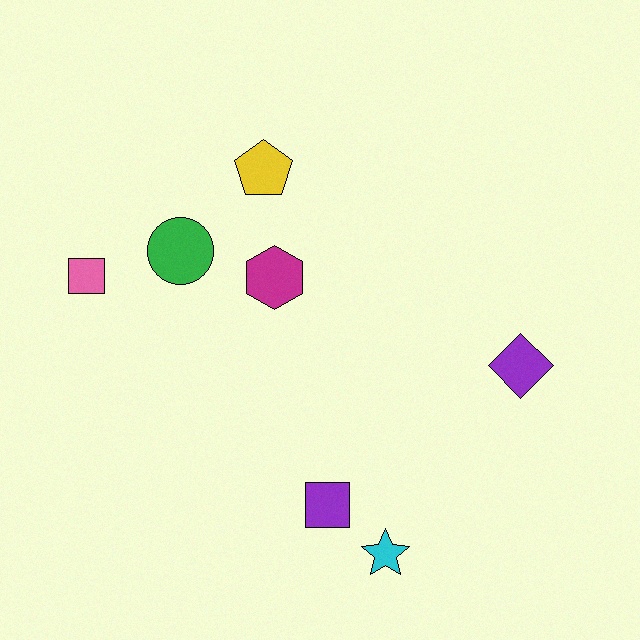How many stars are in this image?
There is 1 star.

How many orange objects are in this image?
There are no orange objects.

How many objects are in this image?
There are 7 objects.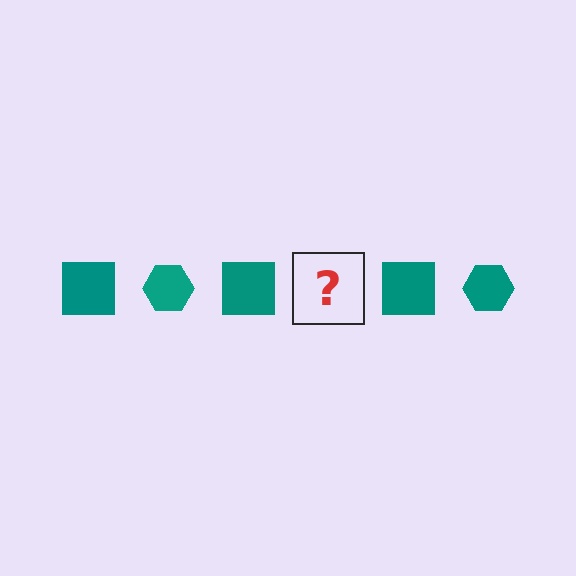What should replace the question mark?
The question mark should be replaced with a teal hexagon.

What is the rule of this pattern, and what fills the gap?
The rule is that the pattern cycles through square, hexagon shapes in teal. The gap should be filled with a teal hexagon.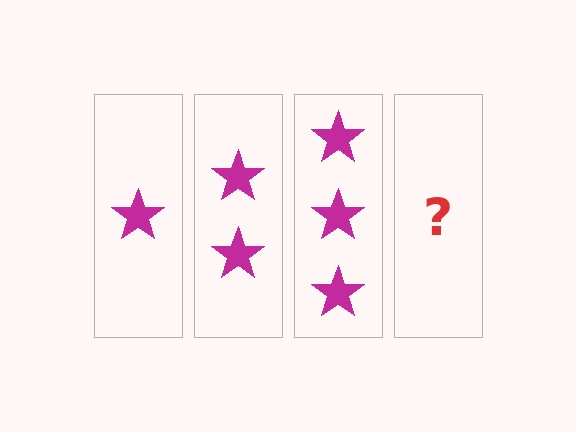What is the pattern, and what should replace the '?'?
The pattern is that each step adds one more star. The '?' should be 4 stars.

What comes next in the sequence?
The next element should be 4 stars.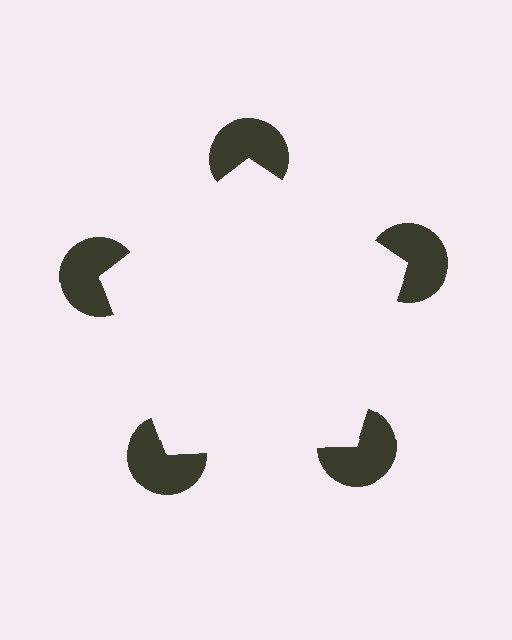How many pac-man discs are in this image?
There are 5 — one at each vertex of the illusory pentagon.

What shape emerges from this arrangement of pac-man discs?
An illusory pentagon — its edges are inferred from the aligned wedge cuts in the pac-man discs, not physically drawn.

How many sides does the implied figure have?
5 sides.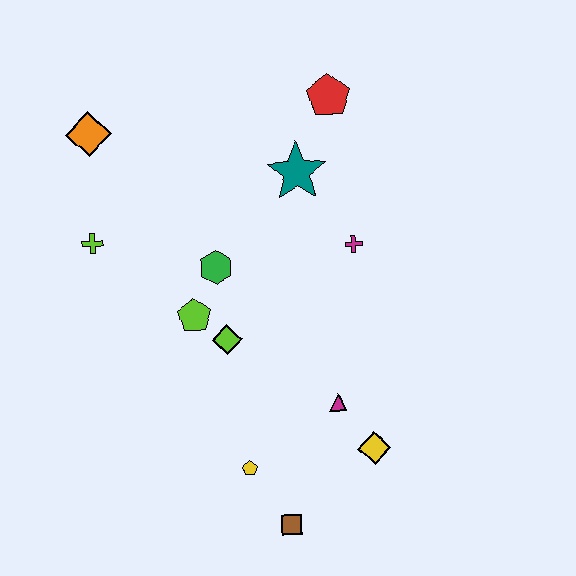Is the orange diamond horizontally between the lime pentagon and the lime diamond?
No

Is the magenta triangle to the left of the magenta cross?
Yes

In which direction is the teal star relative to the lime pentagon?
The teal star is above the lime pentagon.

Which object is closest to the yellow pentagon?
The brown square is closest to the yellow pentagon.